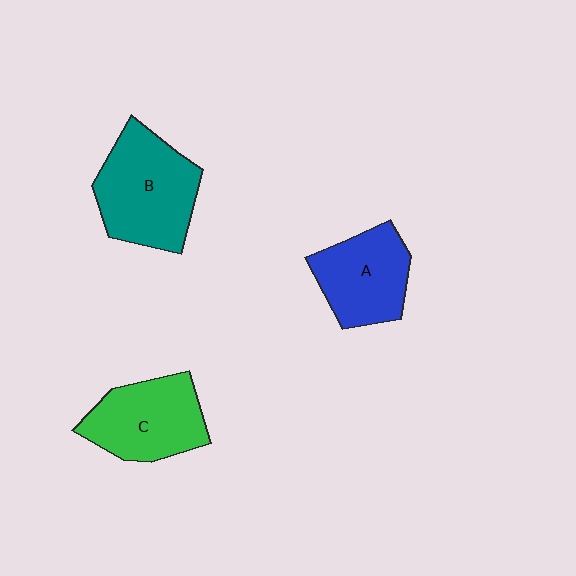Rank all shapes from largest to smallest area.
From largest to smallest: B (teal), C (green), A (blue).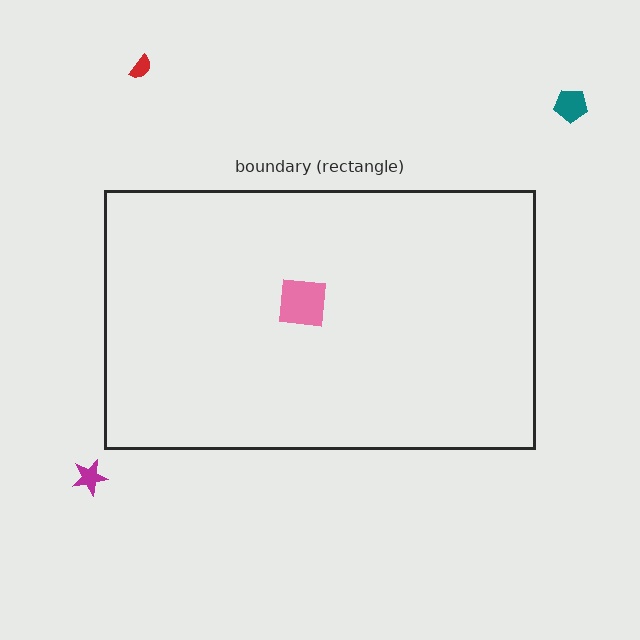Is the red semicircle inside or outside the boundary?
Outside.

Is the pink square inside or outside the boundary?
Inside.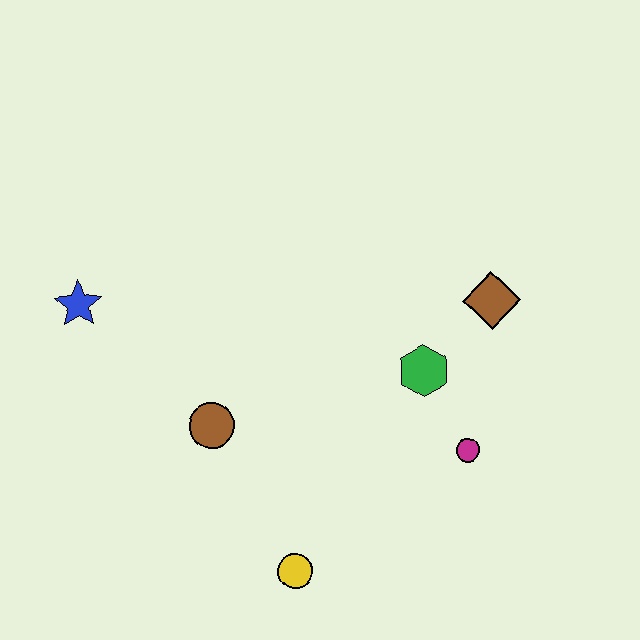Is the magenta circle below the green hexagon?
Yes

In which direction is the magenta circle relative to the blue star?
The magenta circle is to the right of the blue star.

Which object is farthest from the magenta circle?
The blue star is farthest from the magenta circle.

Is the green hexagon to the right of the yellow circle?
Yes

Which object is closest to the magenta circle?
The green hexagon is closest to the magenta circle.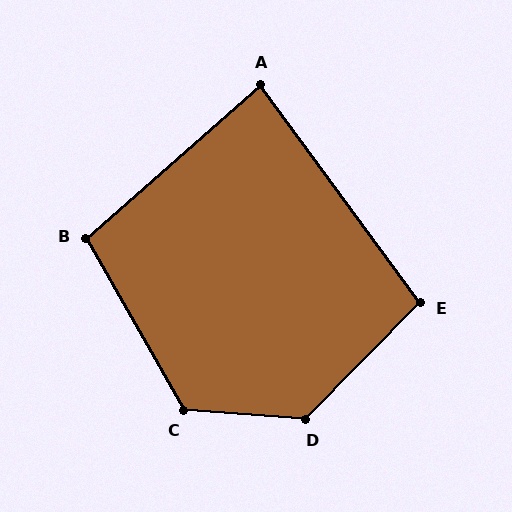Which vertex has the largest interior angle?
D, at approximately 130 degrees.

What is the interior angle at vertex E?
Approximately 99 degrees (obtuse).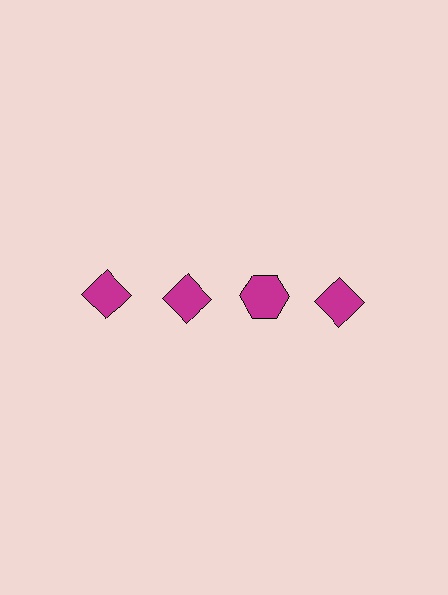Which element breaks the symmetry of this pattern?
The magenta hexagon in the top row, center column breaks the symmetry. All other shapes are magenta diamonds.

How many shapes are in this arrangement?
There are 4 shapes arranged in a grid pattern.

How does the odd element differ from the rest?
It has a different shape: hexagon instead of diamond.